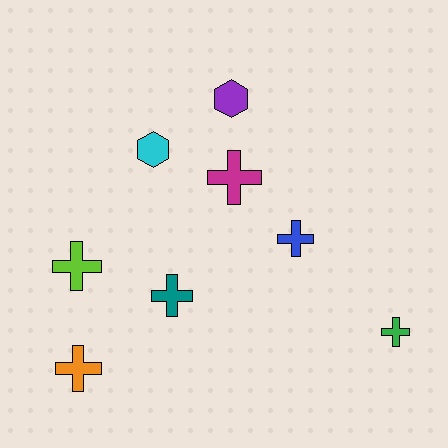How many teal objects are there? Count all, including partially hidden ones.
There is 1 teal object.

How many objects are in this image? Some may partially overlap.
There are 8 objects.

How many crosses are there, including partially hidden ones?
There are 6 crosses.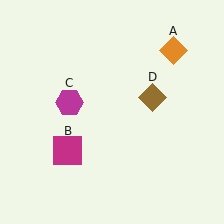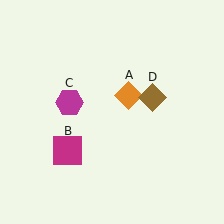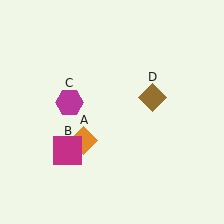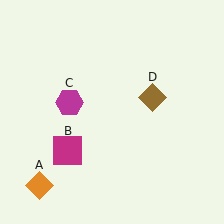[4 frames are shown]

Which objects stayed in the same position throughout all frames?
Magenta square (object B) and magenta hexagon (object C) and brown diamond (object D) remained stationary.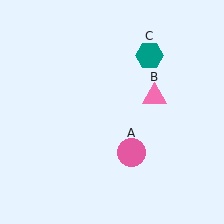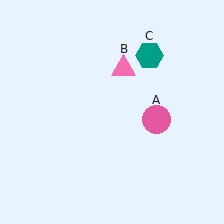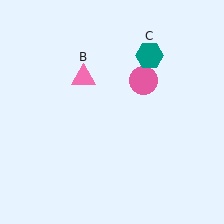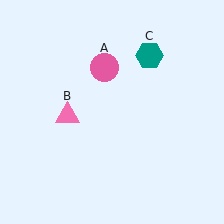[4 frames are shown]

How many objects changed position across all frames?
2 objects changed position: pink circle (object A), pink triangle (object B).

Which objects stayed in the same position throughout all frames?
Teal hexagon (object C) remained stationary.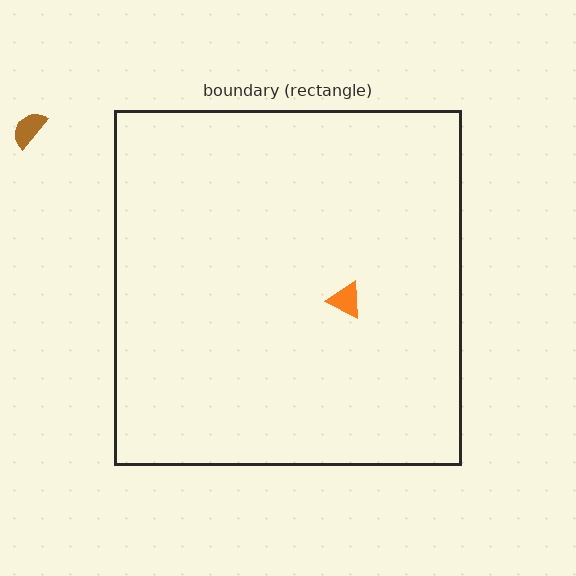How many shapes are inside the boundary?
1 inside, 1 outside.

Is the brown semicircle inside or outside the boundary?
Outside.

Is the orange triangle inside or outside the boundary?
Inside.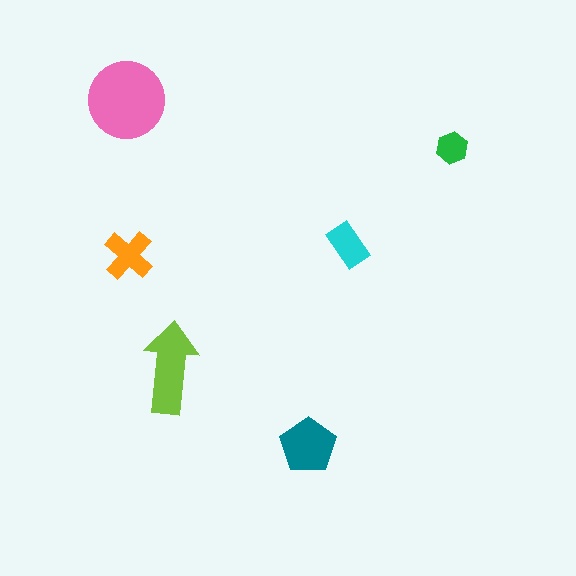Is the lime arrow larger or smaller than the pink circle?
Smaller.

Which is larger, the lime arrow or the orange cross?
The lime arrow.